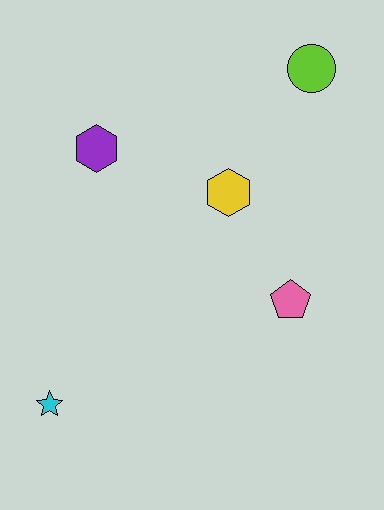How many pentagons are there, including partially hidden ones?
There is 1 pentagon.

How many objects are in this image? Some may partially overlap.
There are 5 objects.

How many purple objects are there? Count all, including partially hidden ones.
There is 1 purple object.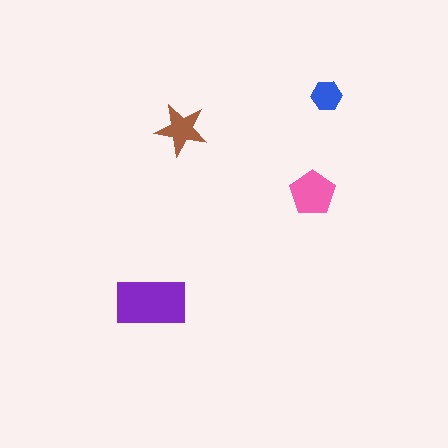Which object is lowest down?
The purple rectangle is bottommost.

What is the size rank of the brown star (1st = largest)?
3rd.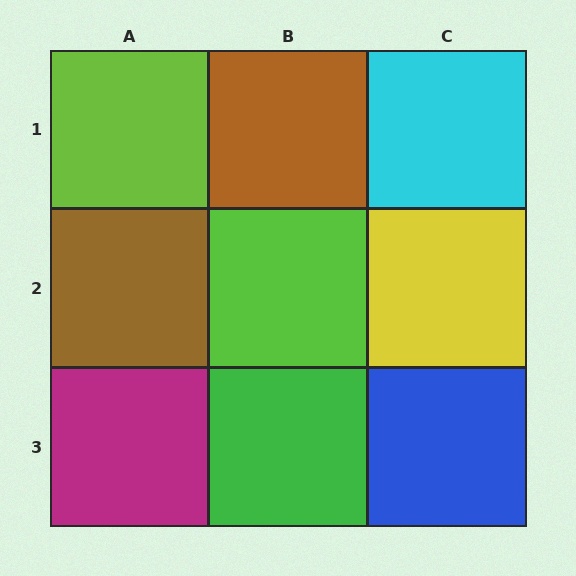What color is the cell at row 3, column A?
Magenta.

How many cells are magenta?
1 cell is magenta.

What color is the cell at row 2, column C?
Yellow.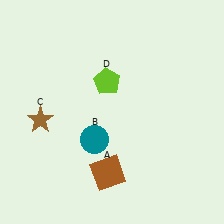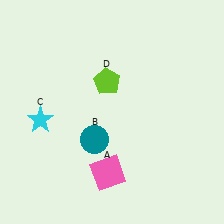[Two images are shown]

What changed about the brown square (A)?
In Image 1, A is brown. In Image 2, it changed to pink.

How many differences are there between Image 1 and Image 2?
There are 2 differences between the two images.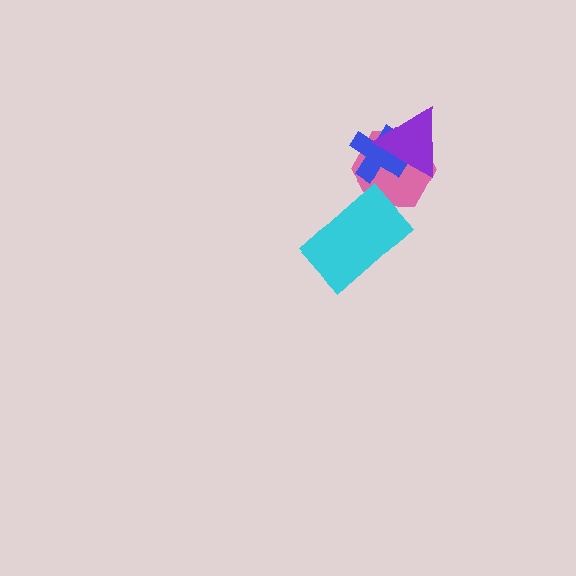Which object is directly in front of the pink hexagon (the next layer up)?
The blue cross is directly in front of the pink hexagon.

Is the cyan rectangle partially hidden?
No, no other shape covers it.